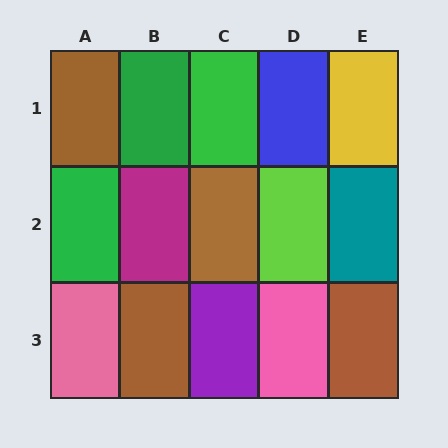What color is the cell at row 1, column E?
Yellow.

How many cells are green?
3 cells are green.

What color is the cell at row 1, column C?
Green.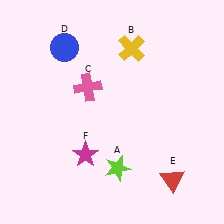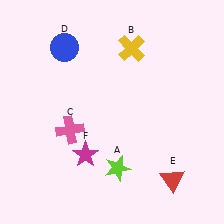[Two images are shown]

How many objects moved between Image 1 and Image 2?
1 object moved between the two images.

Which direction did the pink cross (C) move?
The pink cross (C) moved down.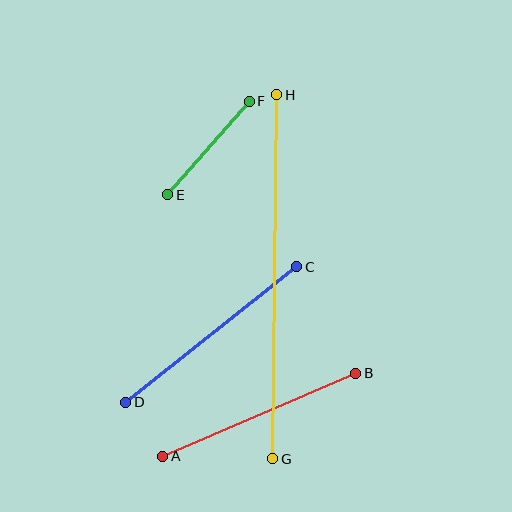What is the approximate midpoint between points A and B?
The midpoint is at approximately (259, 415) pixels.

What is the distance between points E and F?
The distance is approximately 124 pixels.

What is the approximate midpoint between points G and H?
The midpoint is at approximately (275, 277) pixels.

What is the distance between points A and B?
The distance is approximately 210 pixels.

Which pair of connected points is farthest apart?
Points G and H are farthest apart.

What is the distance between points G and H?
The distance is approximately 364 pixels.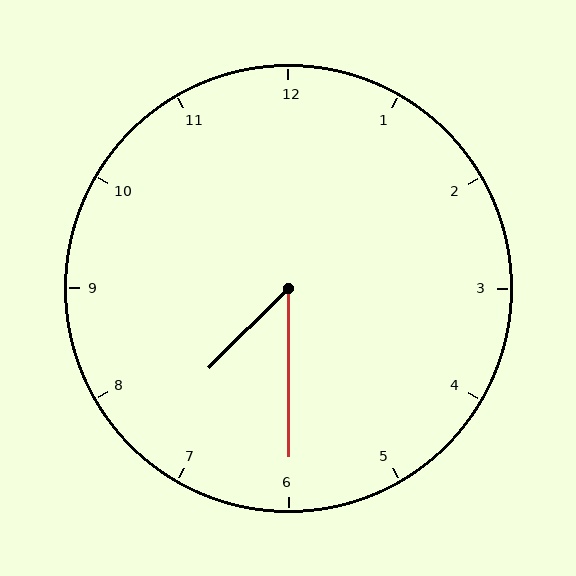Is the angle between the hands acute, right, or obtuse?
It is acute.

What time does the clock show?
7:30.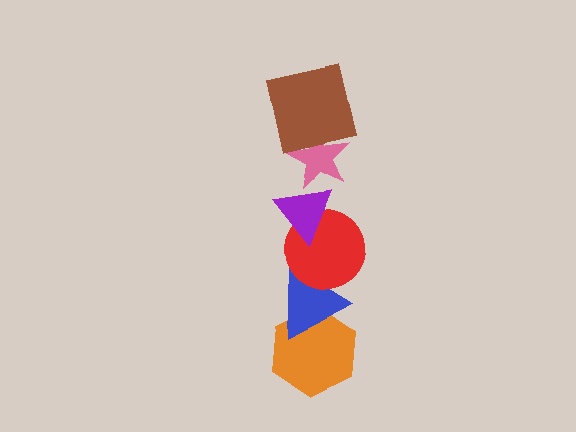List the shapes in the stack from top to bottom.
From top to bottom: the brown square, the pink star, the purple triangle, the red circle, the blue triangle, the orange hexagon.